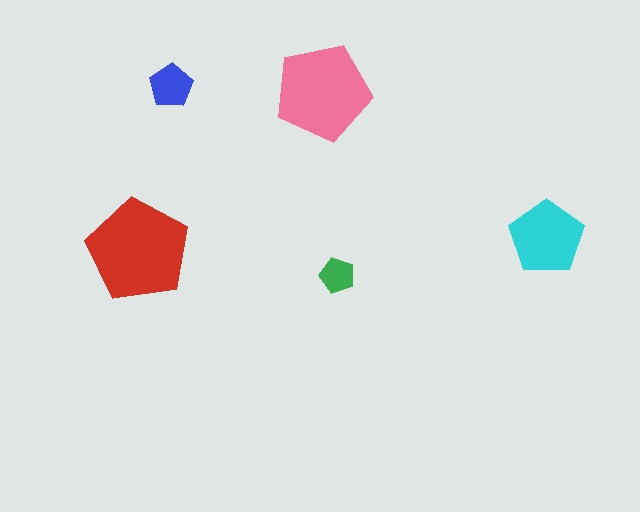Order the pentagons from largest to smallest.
the red one, the pink one, the cyan one, the blue one, the green one.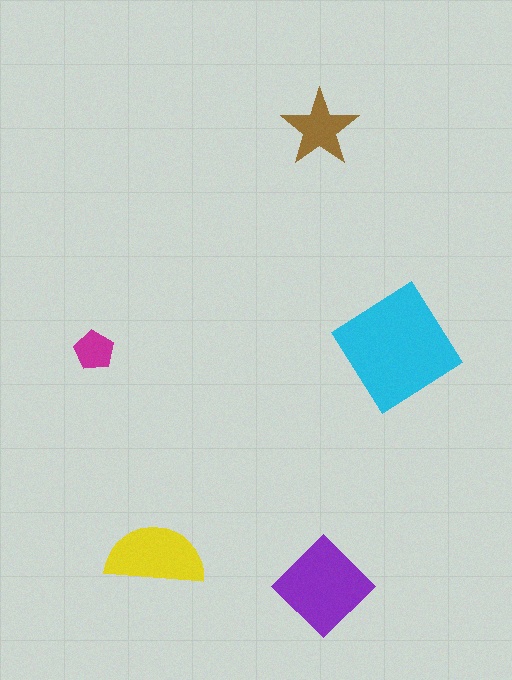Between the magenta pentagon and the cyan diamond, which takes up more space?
The cyan diamond.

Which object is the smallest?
The magenta pentagon.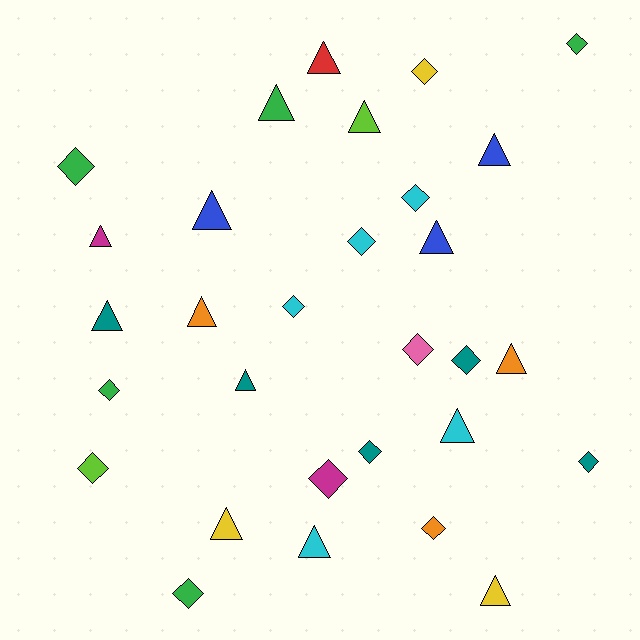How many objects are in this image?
There are 30 objects.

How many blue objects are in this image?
There are 3 blue objects.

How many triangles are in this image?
There are 15 triangles.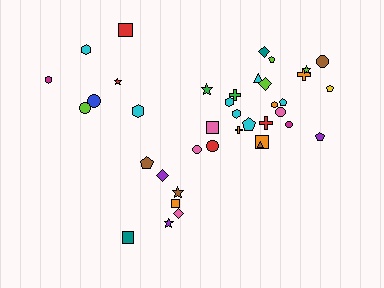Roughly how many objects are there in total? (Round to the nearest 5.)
Roughly 40 objects in total.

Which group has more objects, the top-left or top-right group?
The top-right group.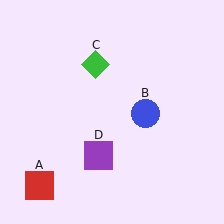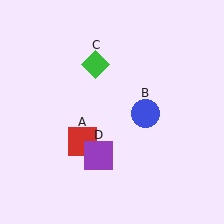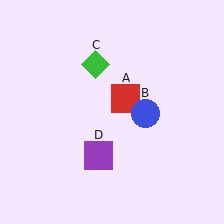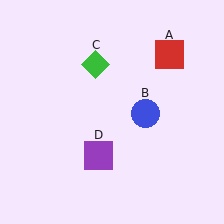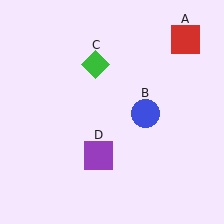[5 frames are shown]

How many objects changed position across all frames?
1 object changed position: red square (object A).